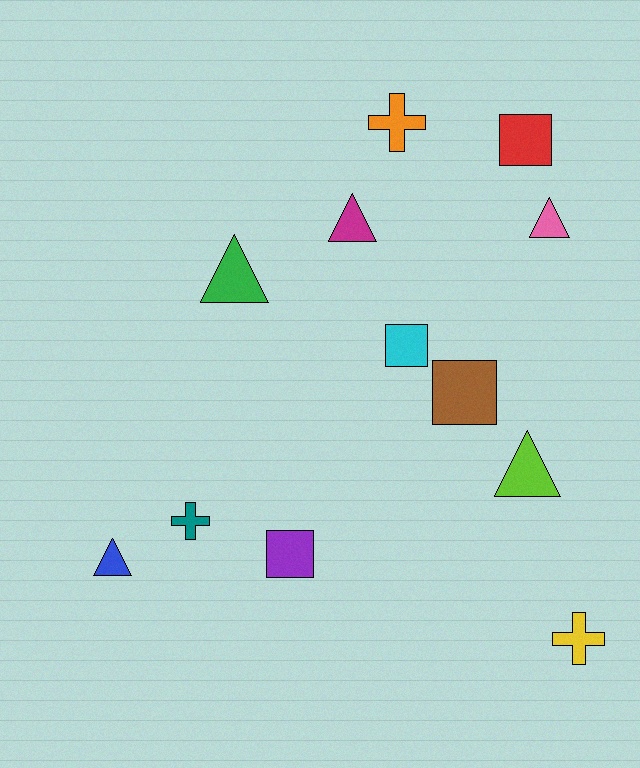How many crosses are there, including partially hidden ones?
There are 3 crosses.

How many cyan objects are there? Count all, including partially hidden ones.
There is 1 cyan object.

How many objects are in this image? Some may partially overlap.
There are 12 objects.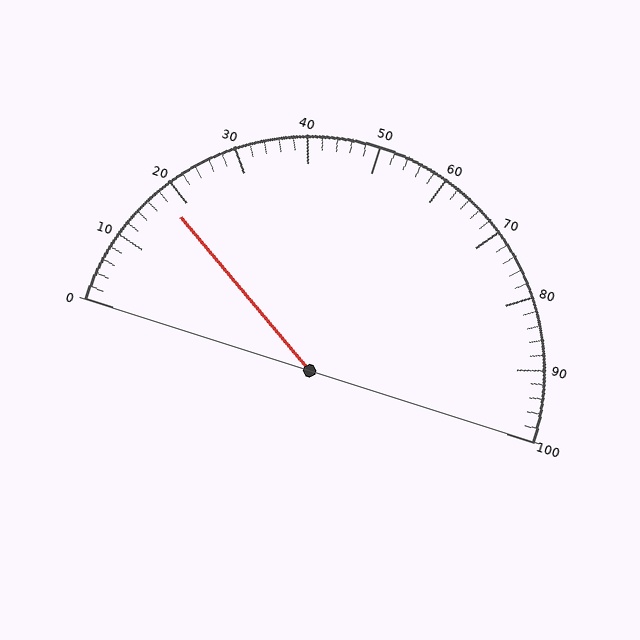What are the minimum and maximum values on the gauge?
The gauge ranges from 0 to 100.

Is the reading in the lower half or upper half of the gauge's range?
The reading is in the lower half of the range (0 to 100).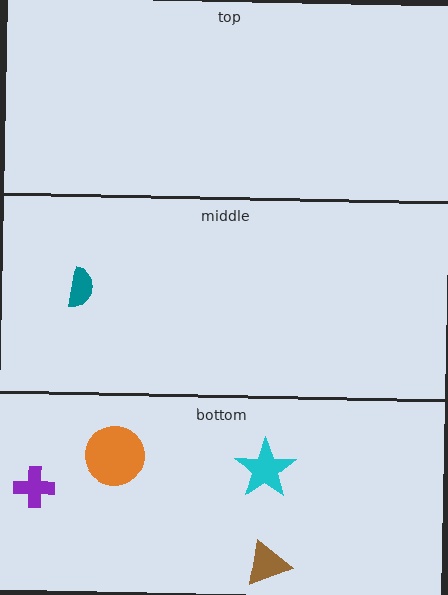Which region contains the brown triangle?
The bottom region.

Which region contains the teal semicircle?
The middle region.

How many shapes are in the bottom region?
4.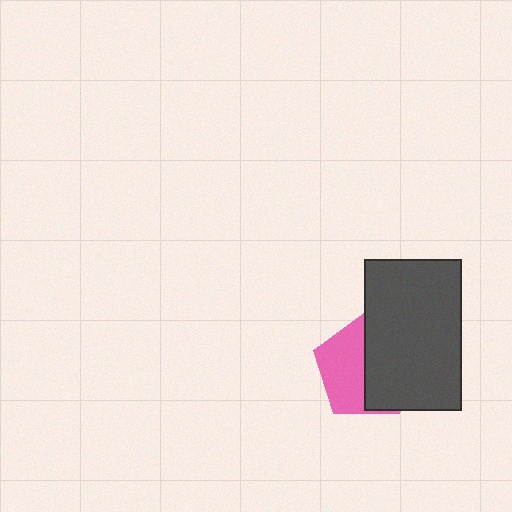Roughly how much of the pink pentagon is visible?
About half of it is visible (roughly 47%).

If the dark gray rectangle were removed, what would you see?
You would see the complete pink pentagon.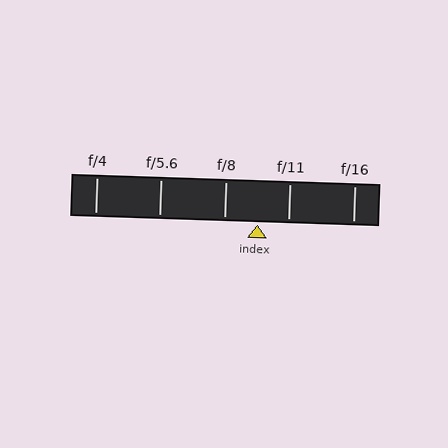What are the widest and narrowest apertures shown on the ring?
The widest aperture shown is f/4 and the narrowest is f/16.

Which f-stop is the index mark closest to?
The index mark is closest to f/11.